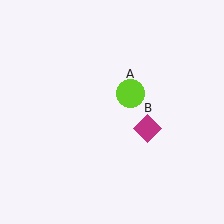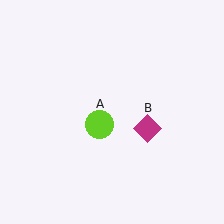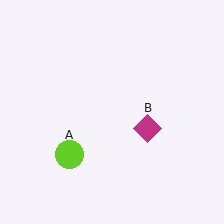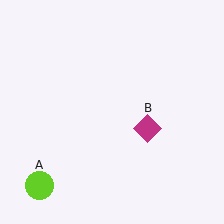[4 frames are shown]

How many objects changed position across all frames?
1 object changed position: lime circle (object A).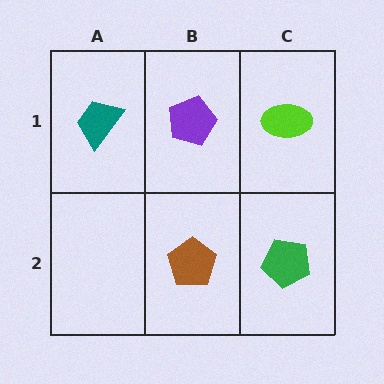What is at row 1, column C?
A lime ellipse.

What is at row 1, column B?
A purple pentagon.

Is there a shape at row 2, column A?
No, that cell is empty.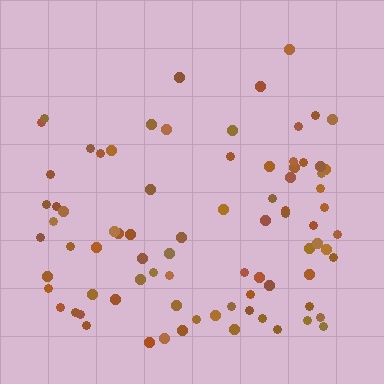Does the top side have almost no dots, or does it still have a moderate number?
Still a moderate number, just noticeably fewer than the bottom.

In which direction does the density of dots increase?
From top to bottom, with the bottom side densest.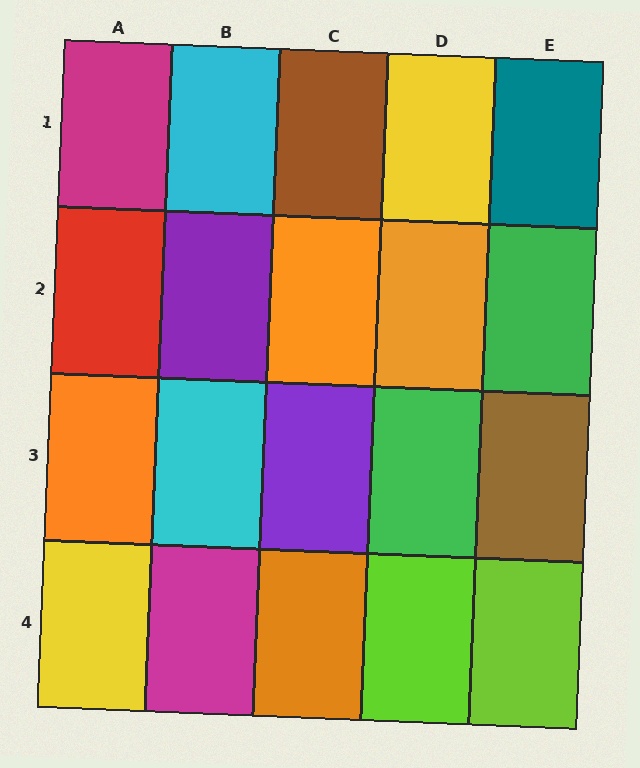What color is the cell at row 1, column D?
Yellow.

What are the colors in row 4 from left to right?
Yellow, magenta, orange, lime, lime.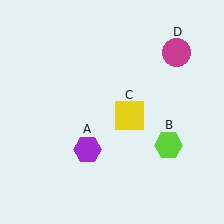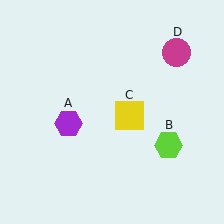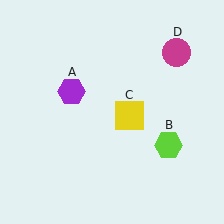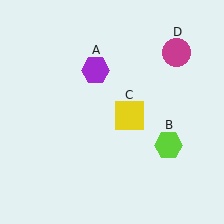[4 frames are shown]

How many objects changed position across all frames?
1 object changed position: purple hexagon (object A).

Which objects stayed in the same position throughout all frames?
Lime hexagon (object B) and yellow square (object C) and magenta circle (object D) remained stationary.